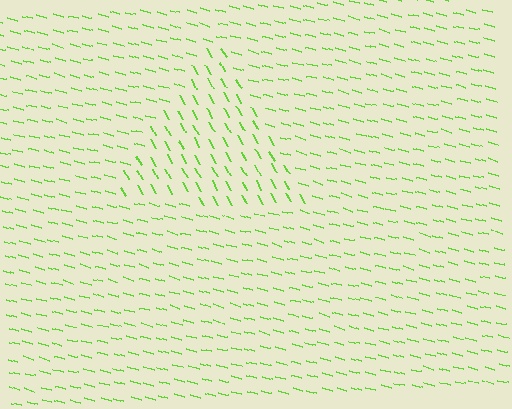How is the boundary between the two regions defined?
The boundary is defined purely by a change in line orientation (approximately 45 degrees difference). All lines are the same color and thickness.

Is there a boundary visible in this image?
Yes, there is a texture boundary formed by a change in line orientation.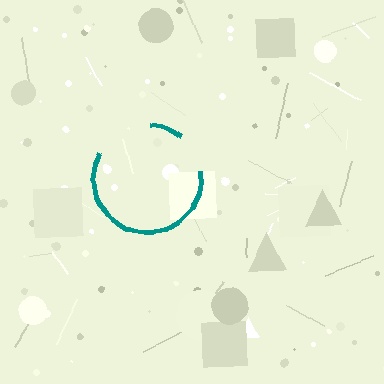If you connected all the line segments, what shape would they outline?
They would outline a circle.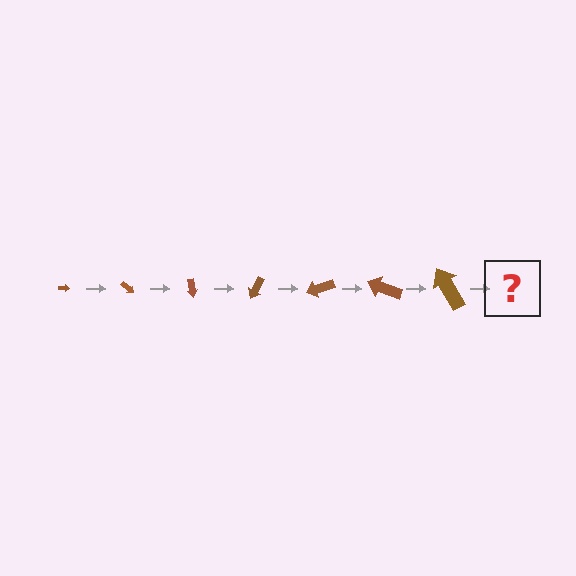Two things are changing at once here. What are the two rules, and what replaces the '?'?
The two rules are that the arrow grows larger each step and it rotates 40 degrees each step. The '?' should be an arrow, larger than the previous one and rotated 280 degrees from the start.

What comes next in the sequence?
The next element should be an arrow, larger than the previous one and rotated 280 degrees from the start.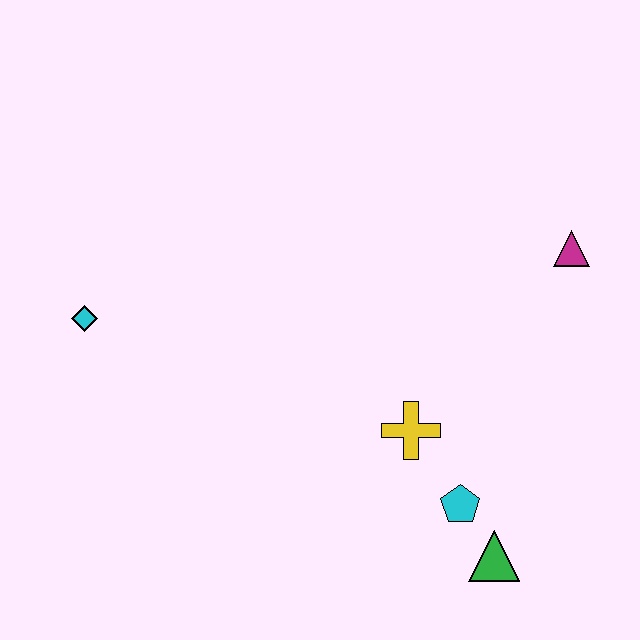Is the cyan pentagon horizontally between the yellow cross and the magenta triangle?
Yes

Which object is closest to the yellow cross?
The cyan pentagon is closest to the yellow cross.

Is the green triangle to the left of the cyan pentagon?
No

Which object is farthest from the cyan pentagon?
The cyan diamond is farthest from the cyan pentagon.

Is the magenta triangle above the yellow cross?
Yes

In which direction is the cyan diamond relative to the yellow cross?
The cyan diamond is to the left of the yellow cross.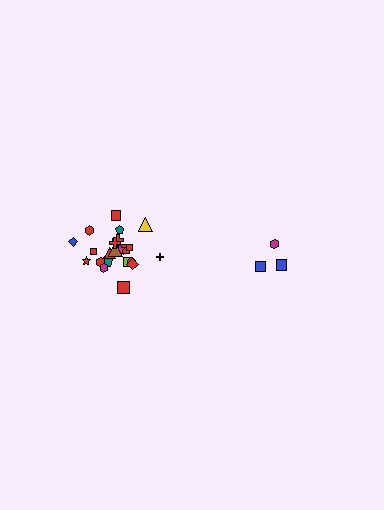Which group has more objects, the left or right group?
The left group.